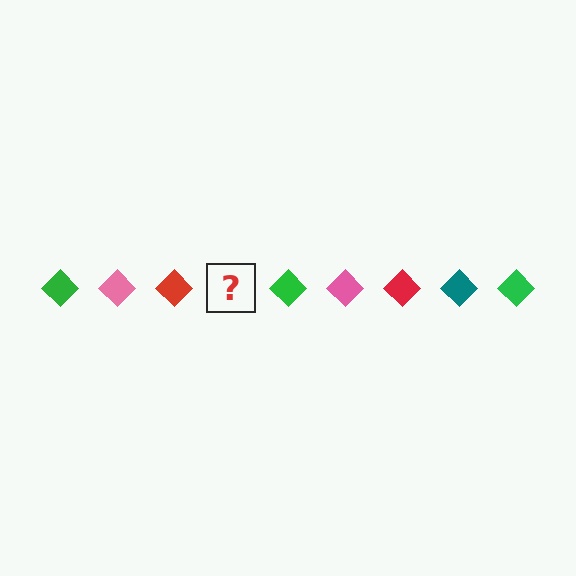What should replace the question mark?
The question mark should be replaced with a teal diamond.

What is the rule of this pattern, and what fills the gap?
The rule is that the pattern cycles through green, pink, red, teal diamonds. The gap should be filled with a teal diamond.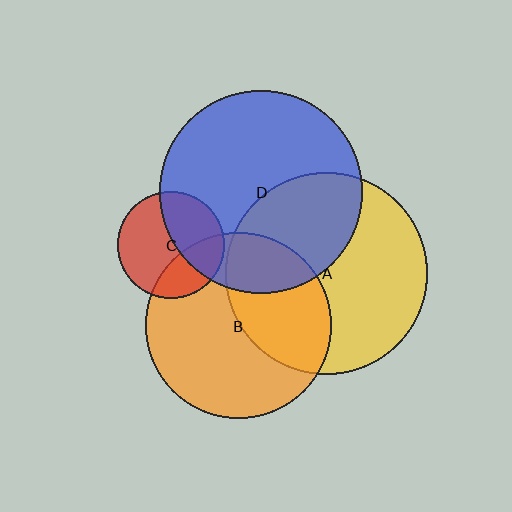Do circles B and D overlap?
Yes.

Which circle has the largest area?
Circle D (blue).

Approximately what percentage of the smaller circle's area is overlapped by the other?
Approximately 20%.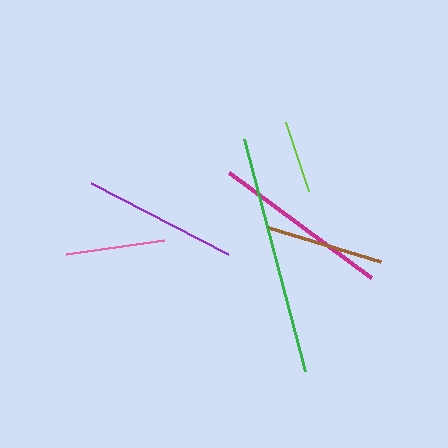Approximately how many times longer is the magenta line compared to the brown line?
The magenta line is approximately 1.5 times the length of the brown line.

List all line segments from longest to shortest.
From longest to shortest: green, magenta, purple, brown, pink, lime.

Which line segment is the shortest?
The lime line is the shortest at approximately 73 pixels.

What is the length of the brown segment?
The brown segment is approximately 117 pixels long.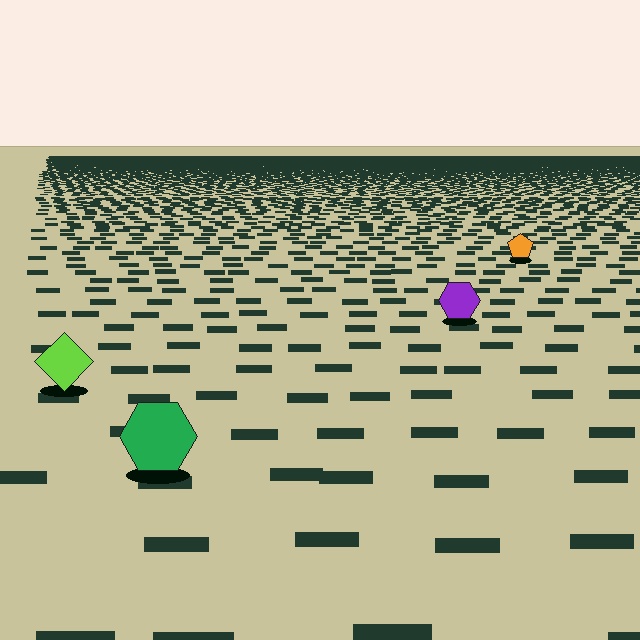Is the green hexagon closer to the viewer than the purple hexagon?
Yes. The green hexagon is closer — you can tell from the texture gradient: the ground texture is coarser near it.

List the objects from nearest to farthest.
From nearest to farthest: the green hexagon, the lime diamond, the purple hexagon, the orange pentagon.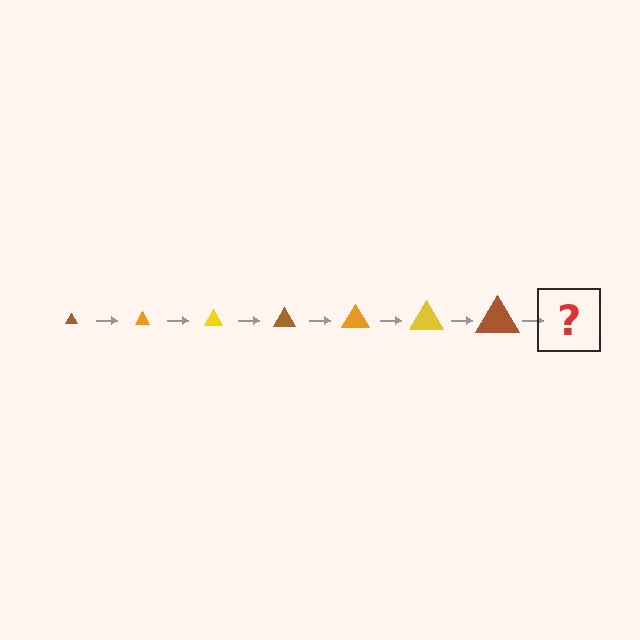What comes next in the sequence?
The next element should be an orange triangle, larger than the previous one.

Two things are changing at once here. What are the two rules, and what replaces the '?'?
The two rules are that the triangle grows larger each step and the color cycles through brown, orange, and yellow. The '?' should be an orange triangle, larger than the previous one.